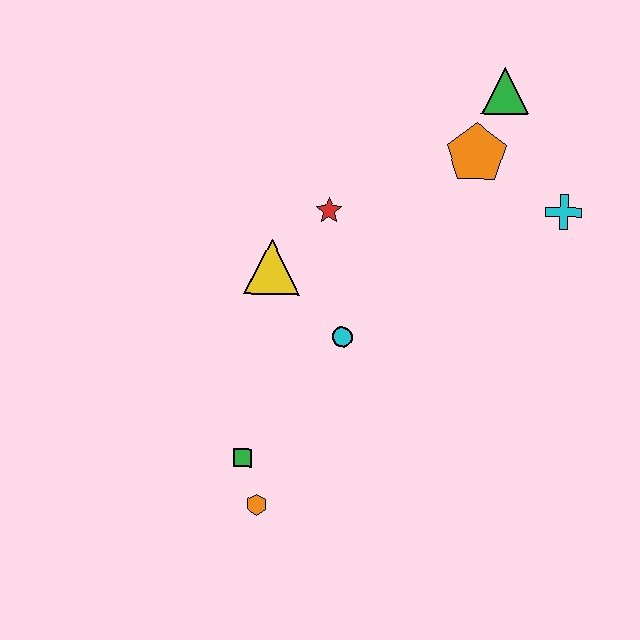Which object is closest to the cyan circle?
The yellow triangle is closest to the cyan circle.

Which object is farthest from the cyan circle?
The green triangle is farthest from the cyan circle.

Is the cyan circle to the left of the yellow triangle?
No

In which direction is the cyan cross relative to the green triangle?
The cyan cross is below the green triangle.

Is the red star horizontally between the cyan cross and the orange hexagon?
Yes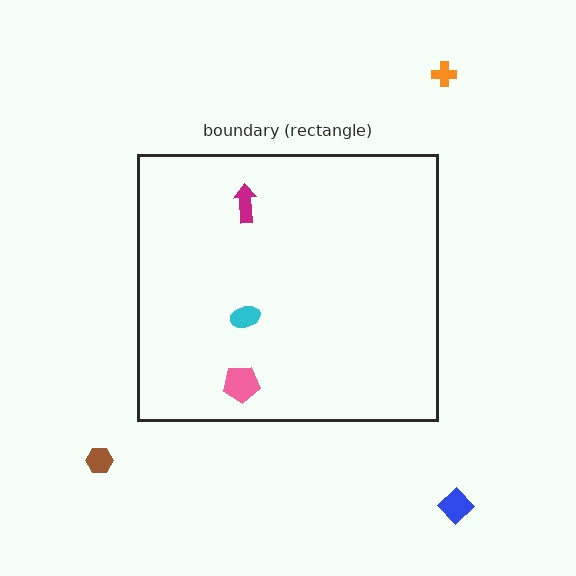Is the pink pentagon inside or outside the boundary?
Inside.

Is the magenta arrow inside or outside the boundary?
Inside.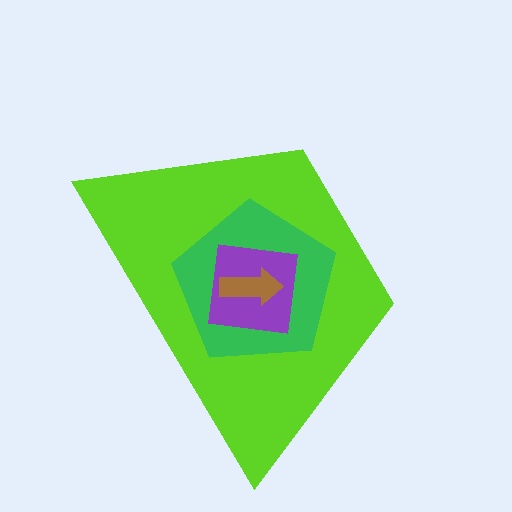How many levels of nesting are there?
4.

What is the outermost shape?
The lime trapezoid.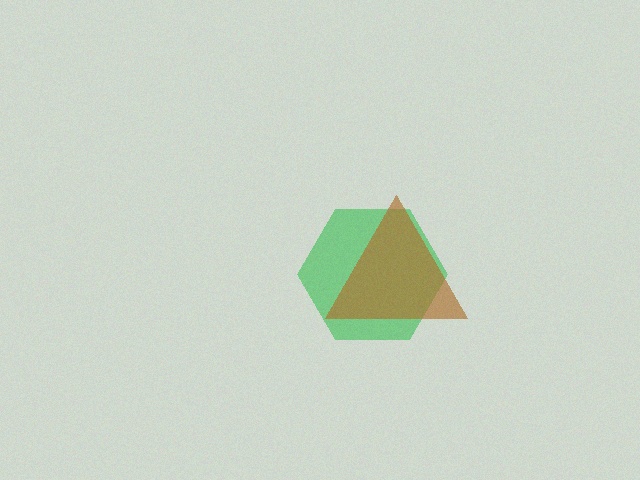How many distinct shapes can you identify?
There are 2 distinct shapes: a green hexagon, a brown triangle.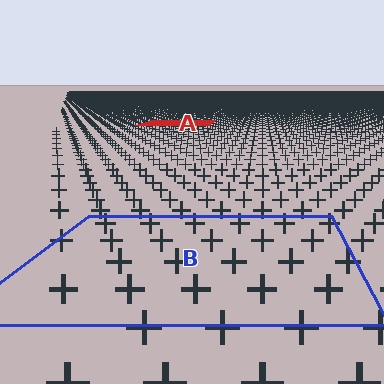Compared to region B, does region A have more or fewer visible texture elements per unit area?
Region A has more texture elements per unit area — they are packed more densely because it is farther away.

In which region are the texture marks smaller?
The texture marks are smaller in region A, because it is farther away.